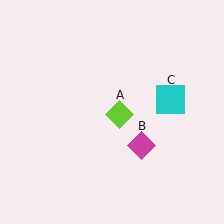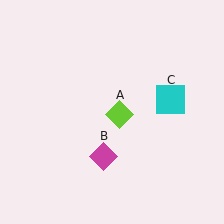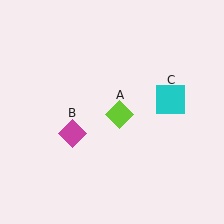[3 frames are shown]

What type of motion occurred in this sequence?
The magenta diamond (object B) rotated clockwise around the center of the scene.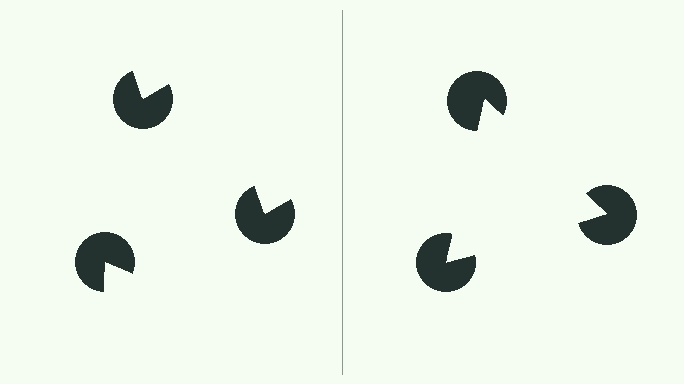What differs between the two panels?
The pac-man discs are positioned identically on both sides; only the wedge orientations differ. On the right they align to a triangle; on the left they are misaligned.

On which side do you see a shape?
An illusory triangle appears on the right side. On the left side the wedge cuts are rotated, so no coherent shape forms.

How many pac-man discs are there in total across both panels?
6 — 3 on each side.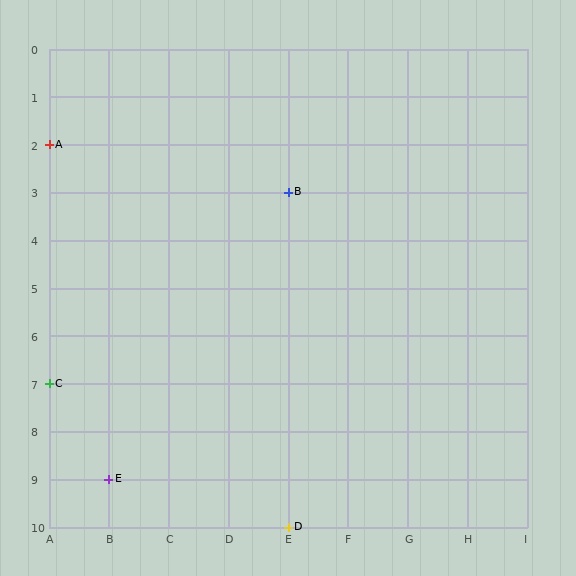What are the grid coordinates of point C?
Point C is at grid coordinates (A, 7).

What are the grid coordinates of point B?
Point B is at grid coordinates (E, 3).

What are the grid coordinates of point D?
Point D is at grid coordinates (E, 10).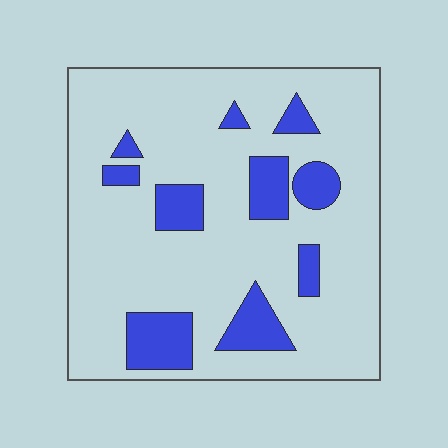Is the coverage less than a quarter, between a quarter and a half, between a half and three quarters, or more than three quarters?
Less than a quarter.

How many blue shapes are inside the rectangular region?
10.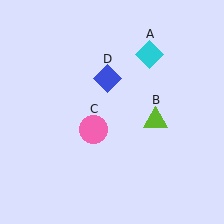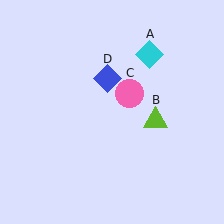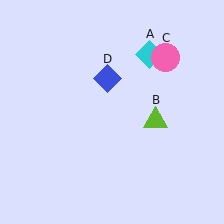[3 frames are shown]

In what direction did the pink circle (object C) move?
The pink circle (object C) moved up and to the right.